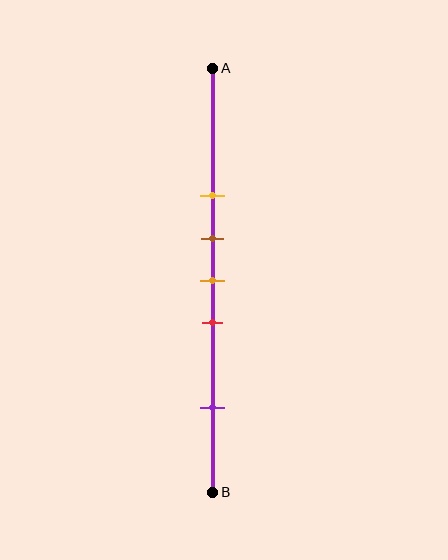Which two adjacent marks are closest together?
The brown and orange marks are the closest adjacent pair.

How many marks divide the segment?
There are 5 marks dividing the segment.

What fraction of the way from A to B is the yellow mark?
The yellow mark is approximately 30% (0.3) of the way from A to B.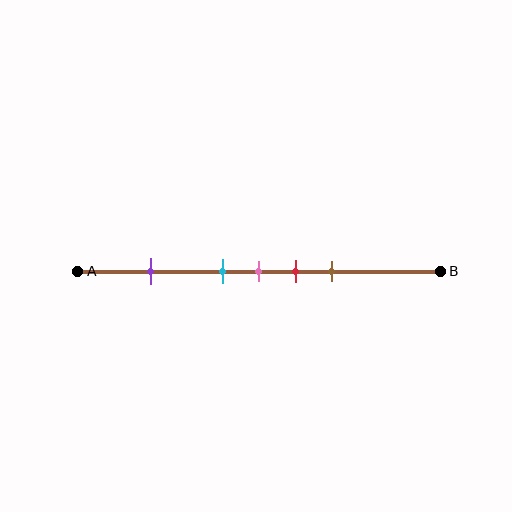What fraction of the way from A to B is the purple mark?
The purple mark is approximately 20% (0.2) of the way from A to B.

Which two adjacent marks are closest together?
The cyan and pink marks are the closest adjacent pair.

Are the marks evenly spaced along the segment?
No, the marks are not evenly spaced.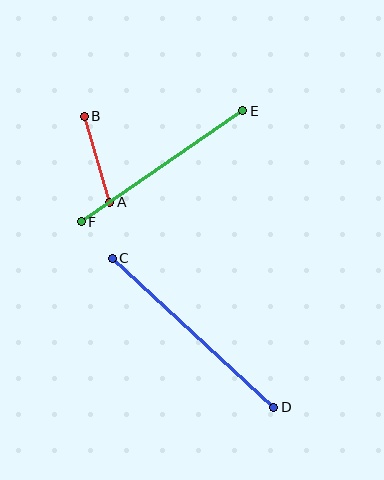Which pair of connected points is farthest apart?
Points C and D are farthest apart.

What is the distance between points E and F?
The distance is approximately 196 pixels.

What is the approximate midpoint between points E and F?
The midpoint is at approximately (162, 166) pixels.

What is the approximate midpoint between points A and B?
The midpoint is at approximately (97, 159) pixels.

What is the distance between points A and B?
The distance is approximately 90 pixels.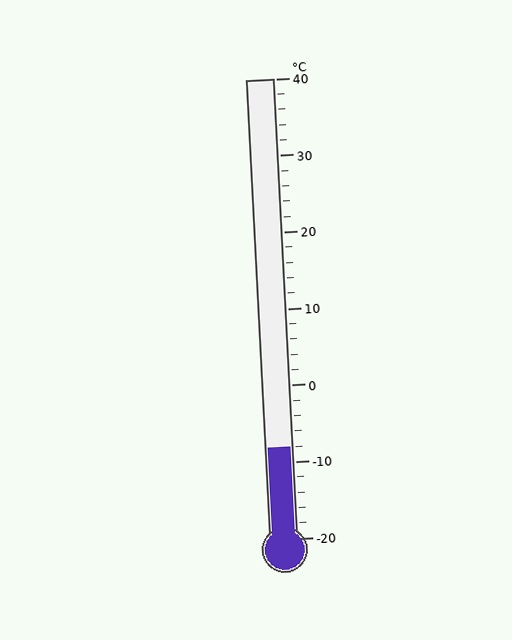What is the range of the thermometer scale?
The thermometer scale ranges from -20°C to 40°C.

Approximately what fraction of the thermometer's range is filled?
The thermometer is filled to approximately 20% of its range.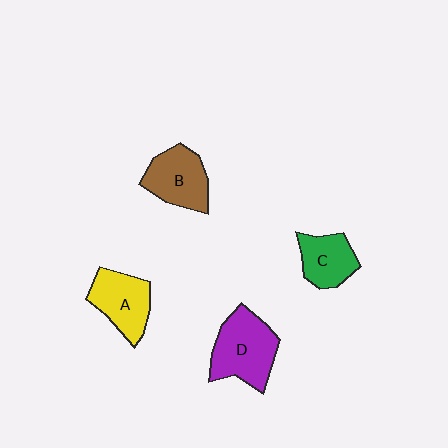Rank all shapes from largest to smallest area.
From largest to smallest: D (purple), B (brown), A (yellow), C (green).